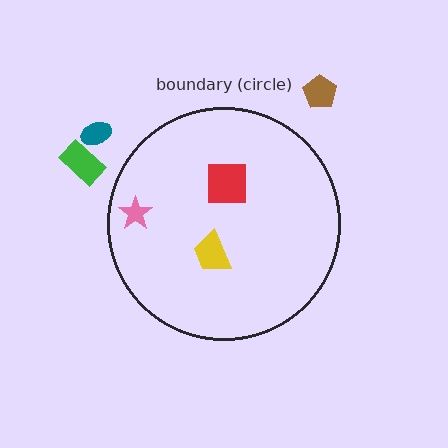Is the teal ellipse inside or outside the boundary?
Outside.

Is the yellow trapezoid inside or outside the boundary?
Inside.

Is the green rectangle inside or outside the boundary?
Outside.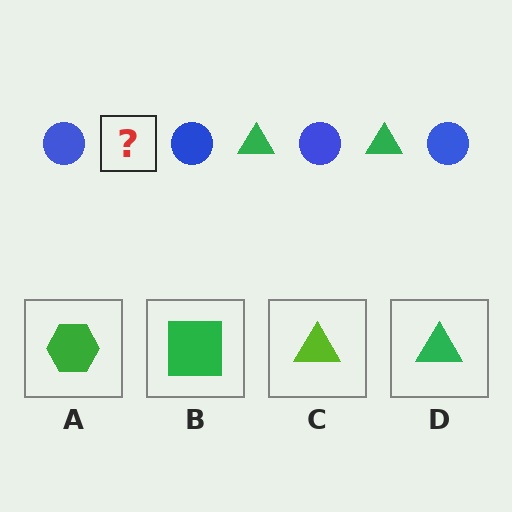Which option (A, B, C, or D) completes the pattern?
D.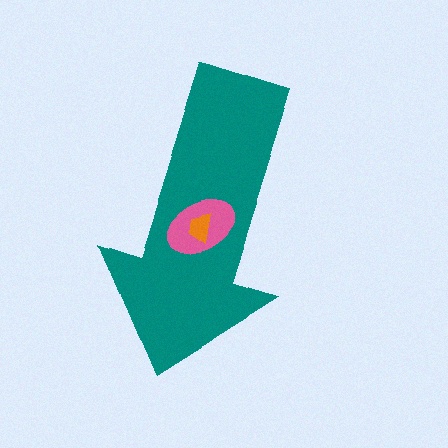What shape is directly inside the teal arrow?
The pink ellipse.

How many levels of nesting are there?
3.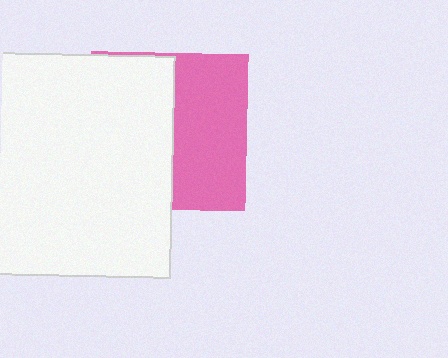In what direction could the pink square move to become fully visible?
The pink square could move right. That would shift it out from behind the white square entirely.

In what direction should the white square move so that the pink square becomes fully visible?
The white square should move left. That is the shortest direction to clear the overlap and leave the pink square fully visible.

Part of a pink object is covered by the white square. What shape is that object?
It is a square.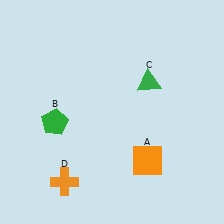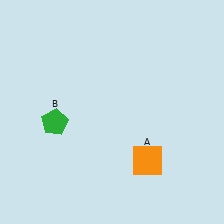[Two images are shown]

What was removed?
The green triangle (C), the orange cross (D) were removed in Image 2.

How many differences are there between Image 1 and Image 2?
There are 2 differences between the two images.